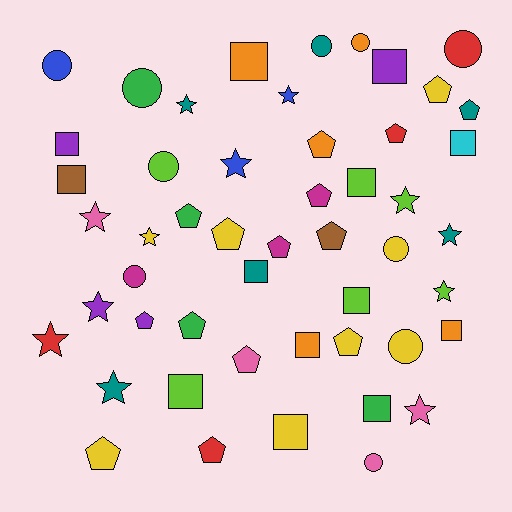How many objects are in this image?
There are 50 objects.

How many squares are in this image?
There are 13 squares.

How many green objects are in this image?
There are 4 green objects.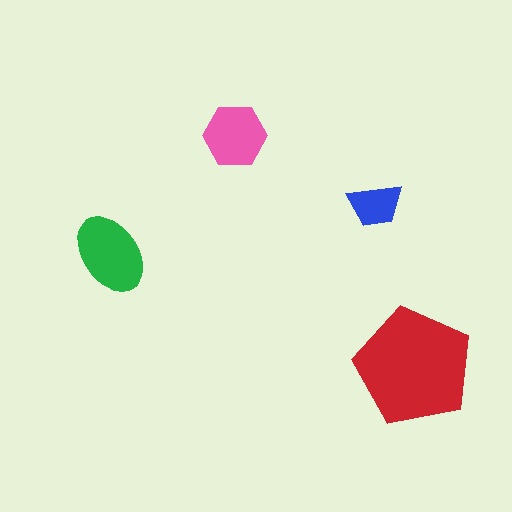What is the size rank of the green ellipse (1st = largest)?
2nd.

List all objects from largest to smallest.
The red pentagon, the green ellipse, the pink hexagon, the blue trapezoid.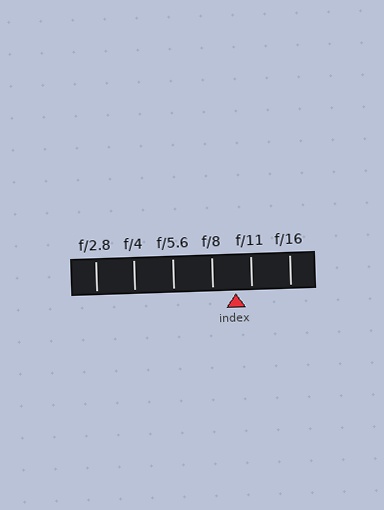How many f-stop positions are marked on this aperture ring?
There are 6 f-stop positions marked.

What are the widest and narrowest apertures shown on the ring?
The widest aperture shown is f/2.8 and the narrowest is f/16.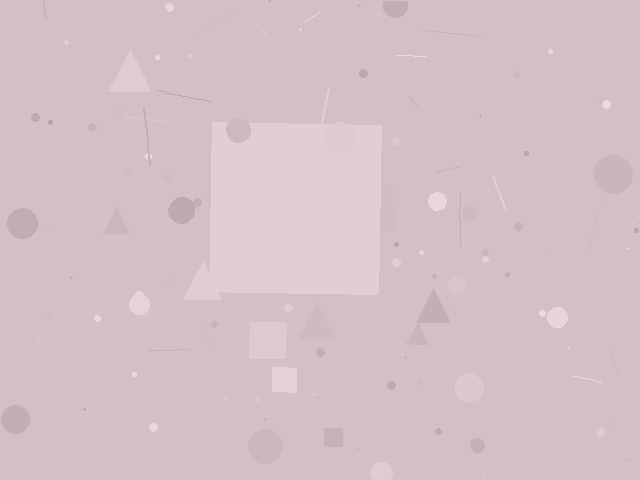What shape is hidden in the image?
A square is hidden in the image.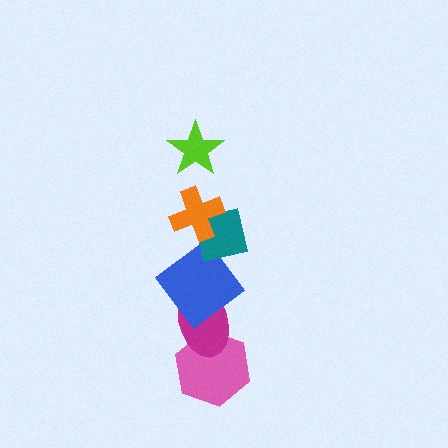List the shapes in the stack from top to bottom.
From top to bottom: the lime star, the orange cross, the teal square, the blue diamond, the magenta ellipse, the pink hexagon.